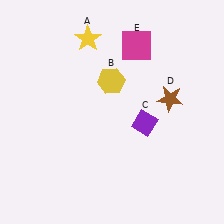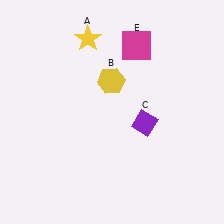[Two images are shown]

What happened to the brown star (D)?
The brown star (D) was removed in Image 2. It was in the top-right area of Image 1.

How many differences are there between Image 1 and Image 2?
There is 1 difference between the two images.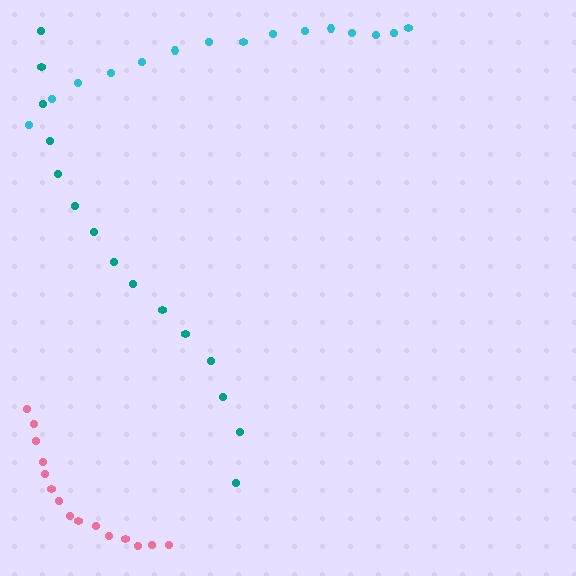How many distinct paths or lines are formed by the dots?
There are 3 distinct paths.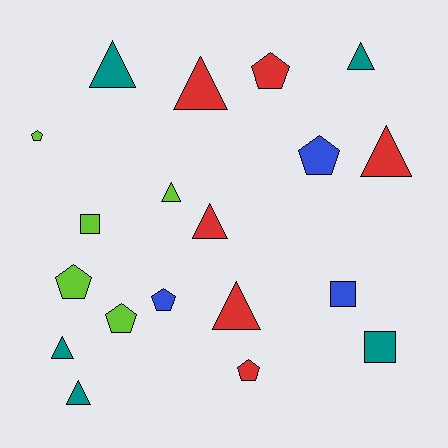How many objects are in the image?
There are 19 objects.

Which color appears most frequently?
Red, with 6 objects.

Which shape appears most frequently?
Triangle, with 9 objects.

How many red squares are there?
There are no red squares.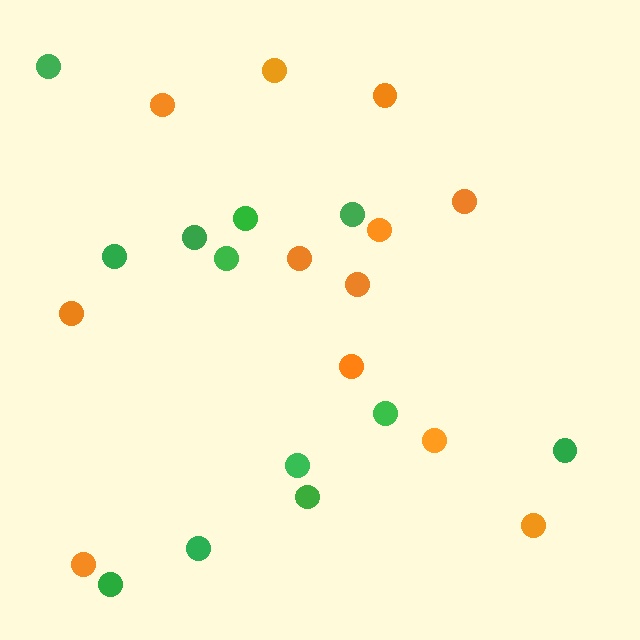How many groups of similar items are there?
There are 2 groups: one group of orange circles (12) and one group of green circles (12).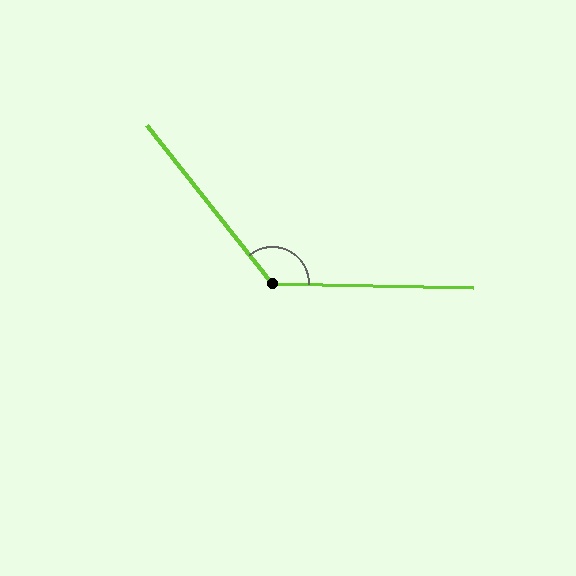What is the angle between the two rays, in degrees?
Approximately 130 degrees.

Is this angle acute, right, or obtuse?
It is obtuse.